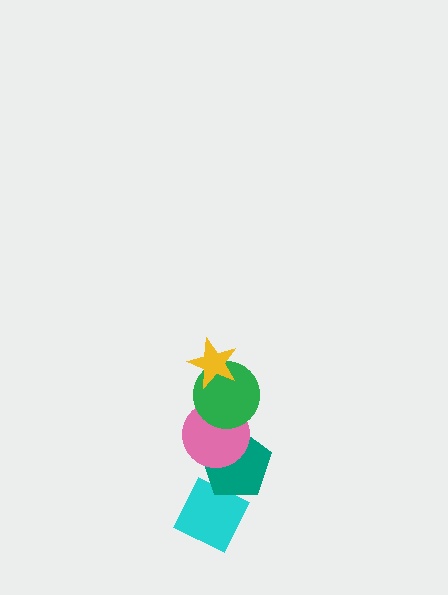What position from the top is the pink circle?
The pink circle is 3rd from the top.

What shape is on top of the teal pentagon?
The pink circle is on top of the teal pentagon.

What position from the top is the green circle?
The green circle is 2nd from the top.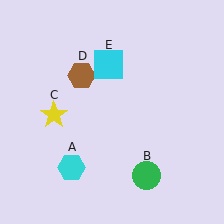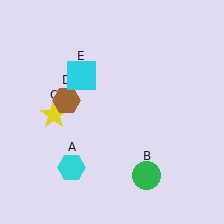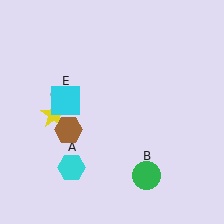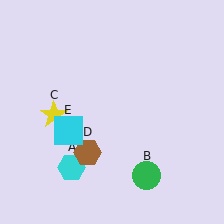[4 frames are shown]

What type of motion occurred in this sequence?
The brown hexagon (object D), cyan square (object E) rotated counterclockwise around the center of the scene.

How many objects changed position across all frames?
2 objects changed position: brown hexagon (object D), cyan square (object E).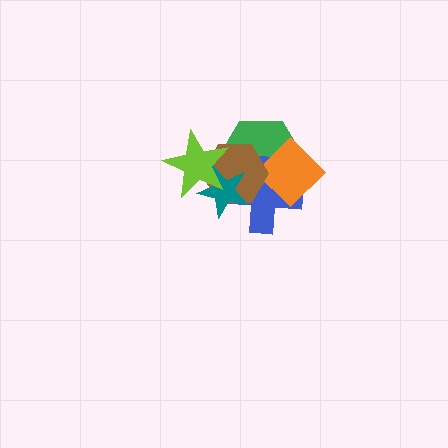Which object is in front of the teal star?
The lime star is in front of the teal star.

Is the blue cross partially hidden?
Yes, it is partially covered by another shape.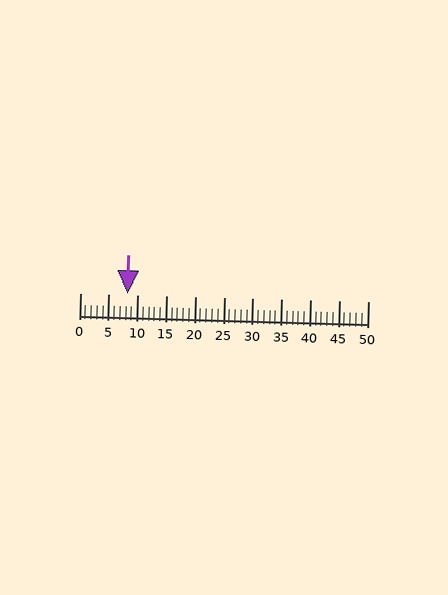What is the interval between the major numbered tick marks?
The major tick marks are spaced 5 units apart.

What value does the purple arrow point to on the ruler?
The purple arrow points to approximately 8.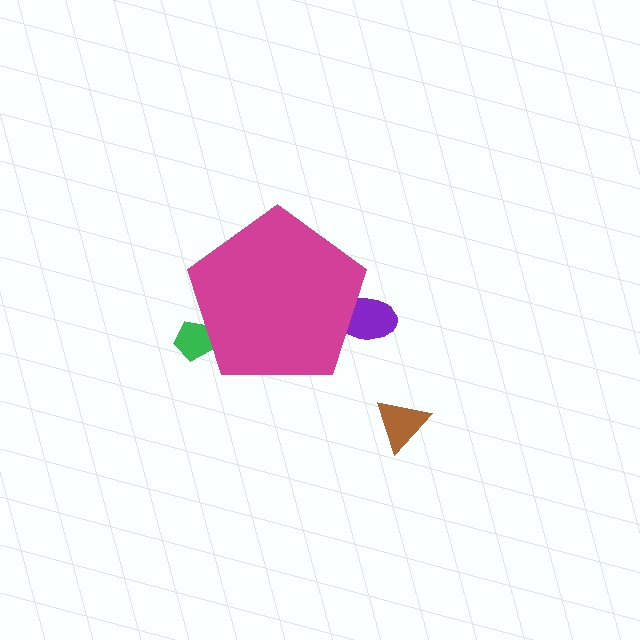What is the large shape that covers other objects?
A magenta pentagon.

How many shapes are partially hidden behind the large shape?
2 shapes are partially hidden.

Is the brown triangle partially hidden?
No, the brown triangle is fully visible.